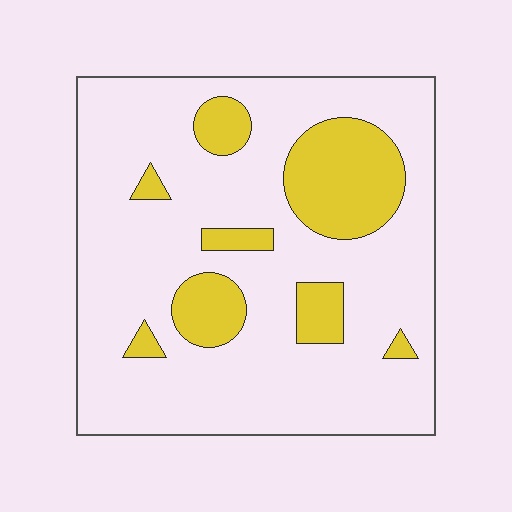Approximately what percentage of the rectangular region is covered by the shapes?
Approximately 20%.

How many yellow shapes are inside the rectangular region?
8.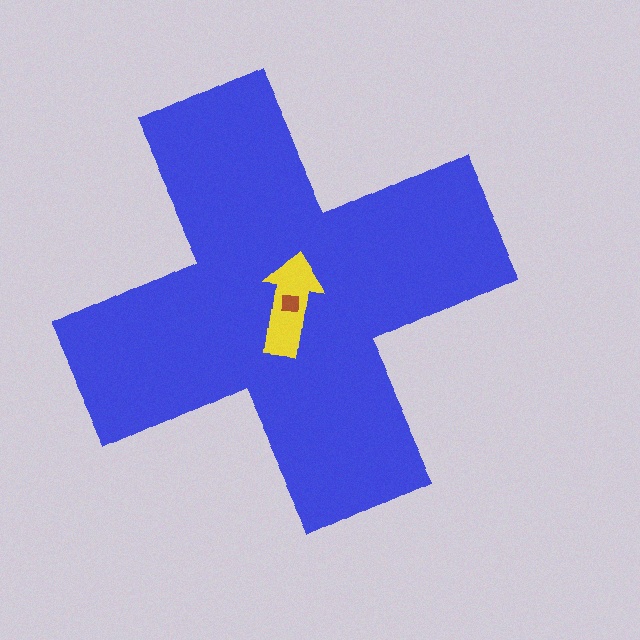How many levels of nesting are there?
3.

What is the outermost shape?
The blue cross.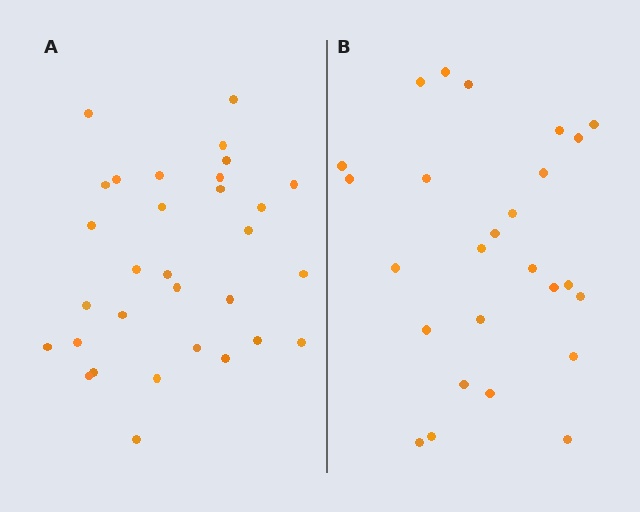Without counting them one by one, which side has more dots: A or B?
Region A (the left region) has more dots.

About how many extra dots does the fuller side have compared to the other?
Region A has about 5 more dots than region B.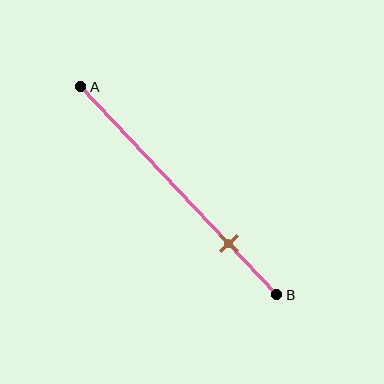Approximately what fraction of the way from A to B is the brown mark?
The brown mark is approximately 75% of the way from A to B.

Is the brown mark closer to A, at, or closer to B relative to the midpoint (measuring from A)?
The brown mark is closer to point B than the midpoint of segment AB.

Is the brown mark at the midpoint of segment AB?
No, the mark is at about 75% from A, not at the 50% midpoint.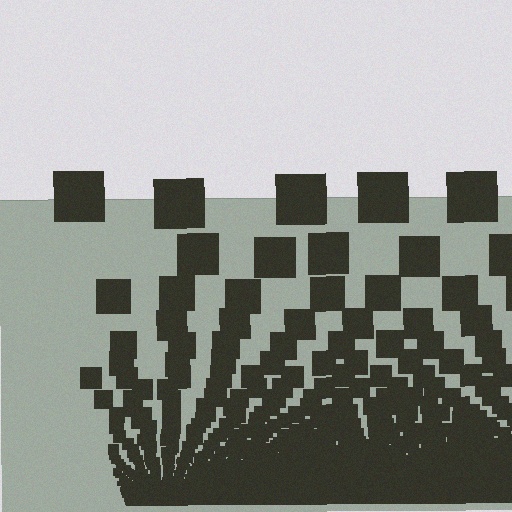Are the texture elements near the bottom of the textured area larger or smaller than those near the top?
Smaller. The gradient is inverted — elements near the bottom are smaller and denser.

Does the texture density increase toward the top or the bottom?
Density increases toward the bottom.